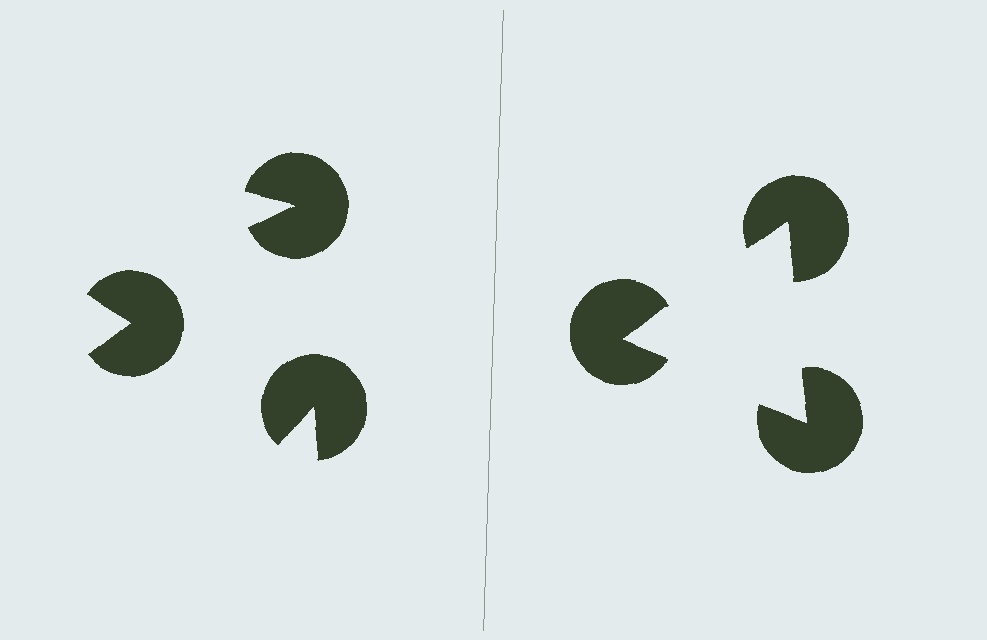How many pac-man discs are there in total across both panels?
6 — 3 on each side.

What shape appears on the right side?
An illusory triangle.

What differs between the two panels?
The pac-man discs are positioned identically on both sides; only the wedge orientations differ. On the right they align to a triangle; on the left they are misaligned.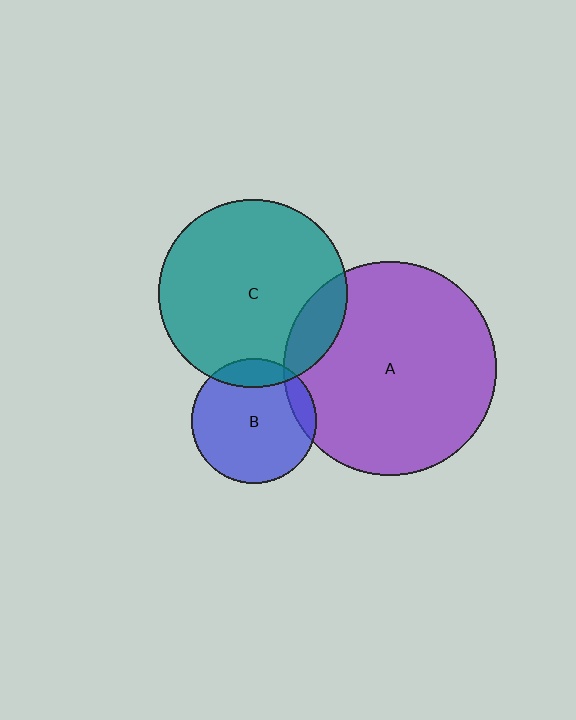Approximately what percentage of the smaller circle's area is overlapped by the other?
Approximately 15%.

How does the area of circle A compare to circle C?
Approximately 1.3 times.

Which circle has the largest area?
Circle A (purple).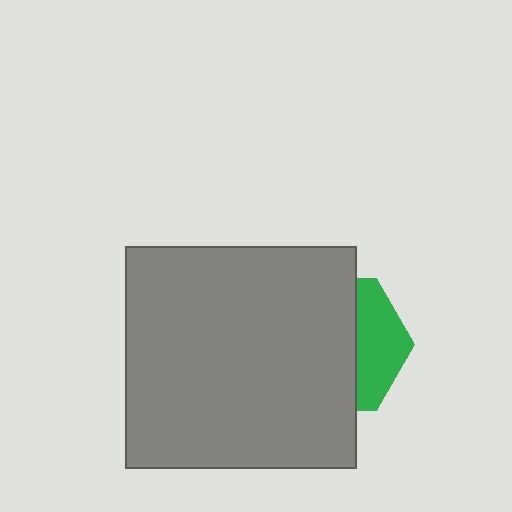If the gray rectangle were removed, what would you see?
You would see the complete green hexagon.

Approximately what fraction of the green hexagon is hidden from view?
Roughly 67% of the green hexagon is hidden behind the gray rectangle.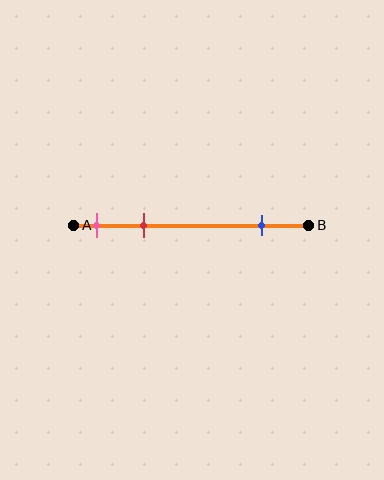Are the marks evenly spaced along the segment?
No, the marks are not evenly spaced.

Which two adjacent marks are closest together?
The pink and red marks are the closest adjacent pair.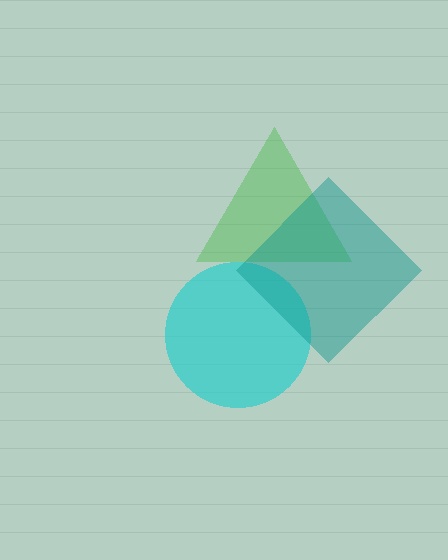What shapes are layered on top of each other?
The layered shapes are: a cyan circle, a green triangle, a teal diamond.